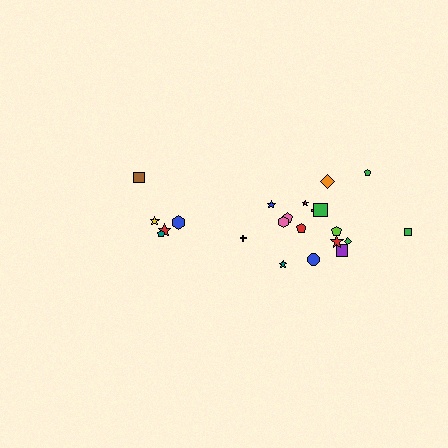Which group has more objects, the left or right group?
The right group.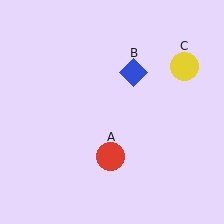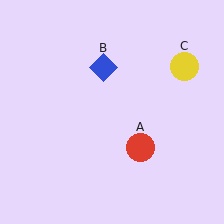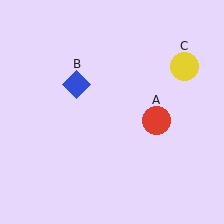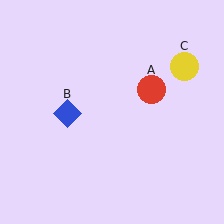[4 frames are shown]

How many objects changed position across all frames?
2 objects changed position: red circle (object A), blue diamond (object B).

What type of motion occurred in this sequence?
The red circle (object A), blue diamond (object B) rotated counterclockwise around the center of the scene.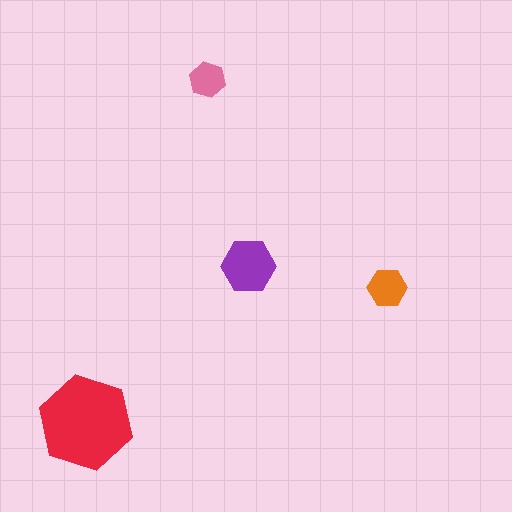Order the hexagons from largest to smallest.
the red one, the purple one, the orange one, the pink one.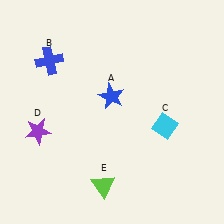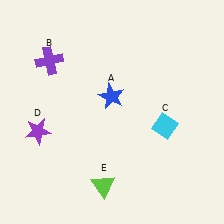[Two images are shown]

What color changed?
The cross (B) changed from blue in Image 1 to purple in Image 2.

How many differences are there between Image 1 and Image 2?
There is 1 difference between the two images.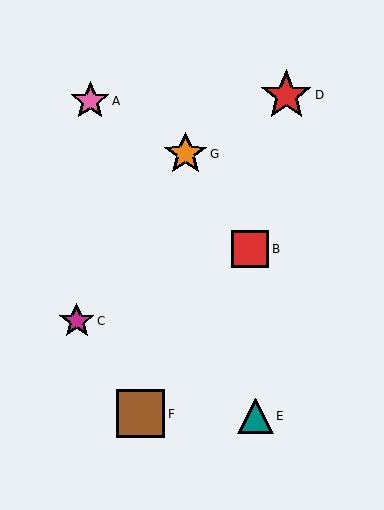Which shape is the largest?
The red star (labeled D) is the largest.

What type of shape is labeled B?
Shape B is a red square.